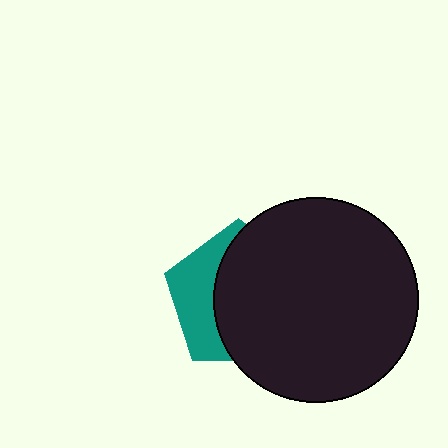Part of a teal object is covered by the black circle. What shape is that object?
It is a pentagon.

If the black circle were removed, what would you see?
You would see the complete teal pentagon.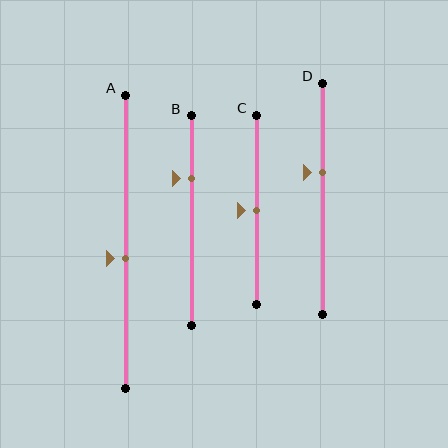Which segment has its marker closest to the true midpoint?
Segment C has its marker closest to the true midpoint.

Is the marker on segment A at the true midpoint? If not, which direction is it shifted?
No, the marker on segment A is shifted downward by about 6% of the segment length.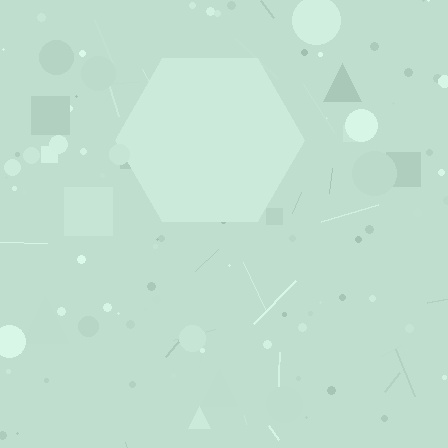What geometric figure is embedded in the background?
A hexagon is embedded in the background.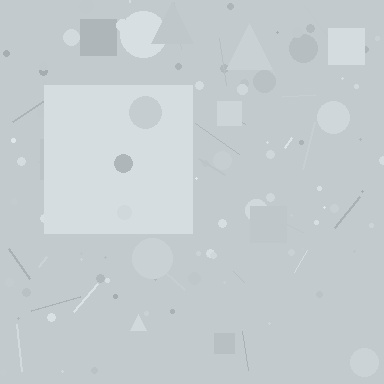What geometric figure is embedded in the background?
A square is embedded in the background.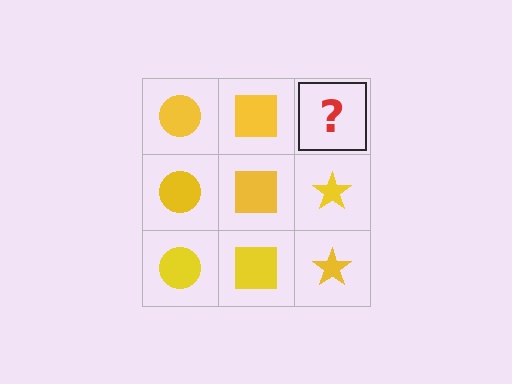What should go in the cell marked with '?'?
The missing cell should contain a yellow star.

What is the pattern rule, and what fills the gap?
The rule is that each column has a consistent shape. The gap should be filled with a yellow star.